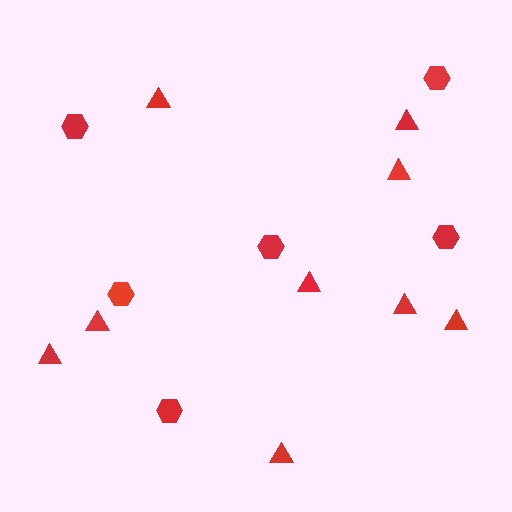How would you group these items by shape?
There are 2 groups: one group of triangles (9) and one group of hexagons (6).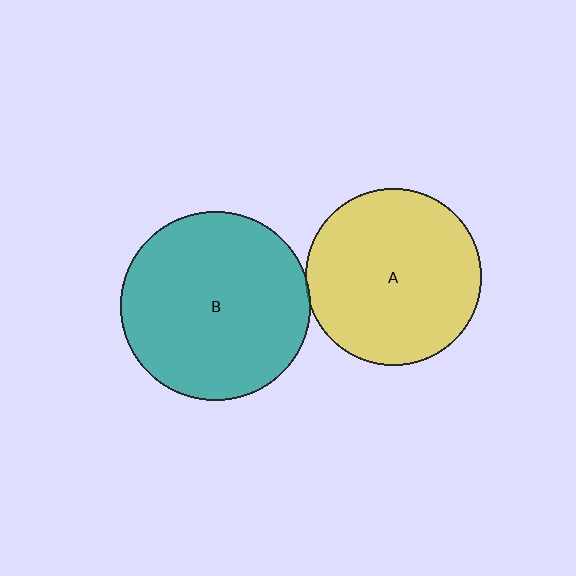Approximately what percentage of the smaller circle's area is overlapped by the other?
Approximately 5%.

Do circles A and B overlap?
Yes.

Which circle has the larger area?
Circle B (teal).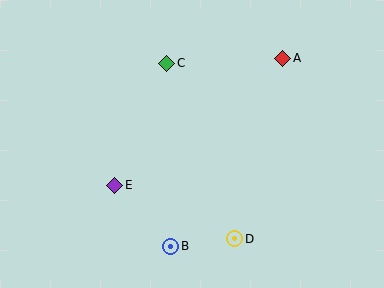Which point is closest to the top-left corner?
Point C is closest to the top-left corner.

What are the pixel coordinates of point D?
Point D is at (235, 239).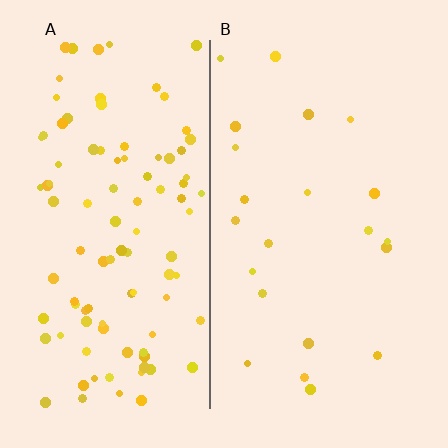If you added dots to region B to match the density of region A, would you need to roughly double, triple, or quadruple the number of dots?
Approximately quadruple.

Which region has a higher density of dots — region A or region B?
A (the left).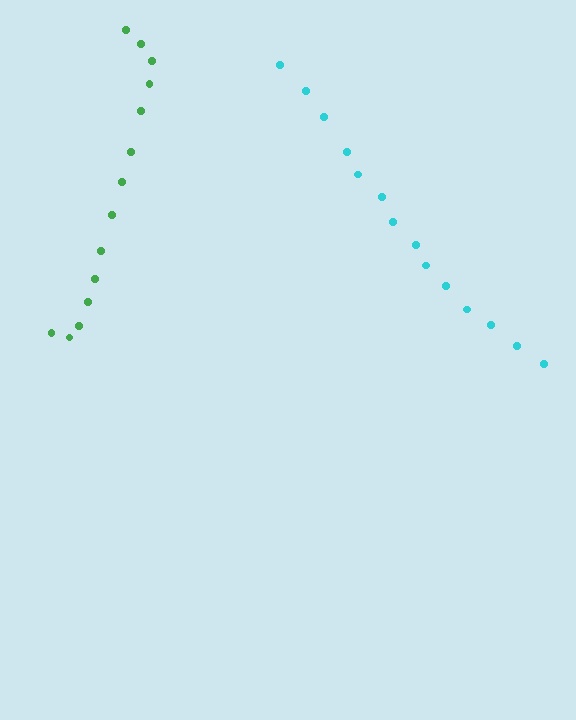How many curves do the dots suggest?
There are 2 distinct paths.